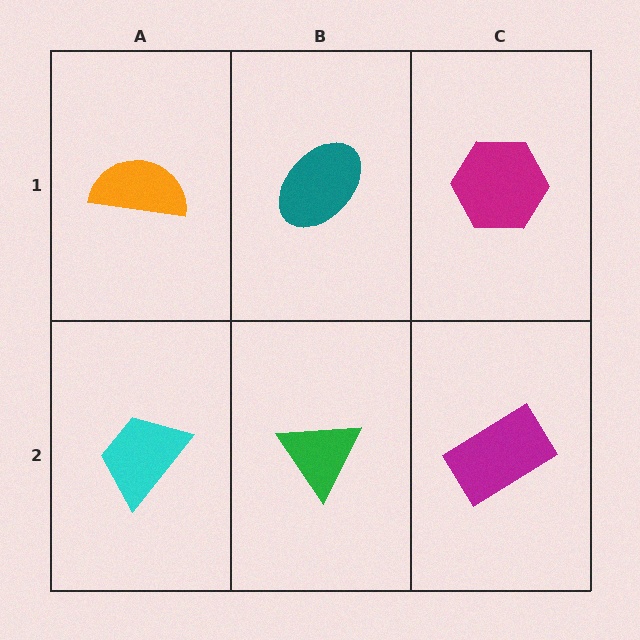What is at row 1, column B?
A teal ellipse.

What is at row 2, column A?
A cyan trapezoid.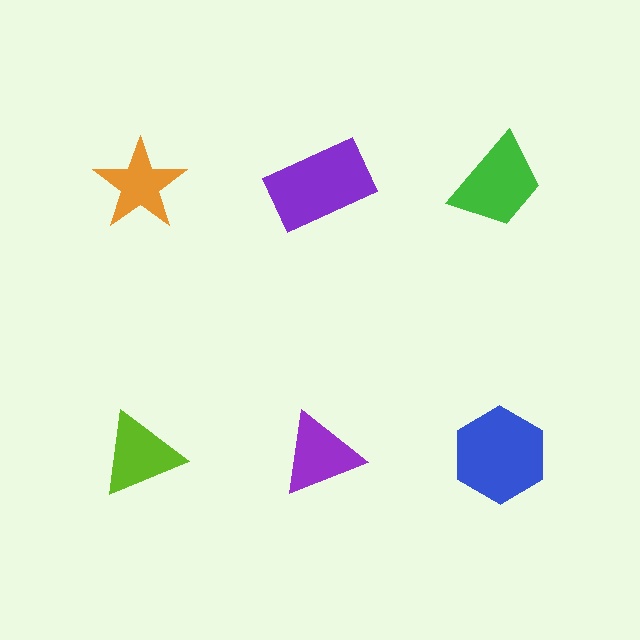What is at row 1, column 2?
A purple rectangle.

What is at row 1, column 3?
A green trapezoid.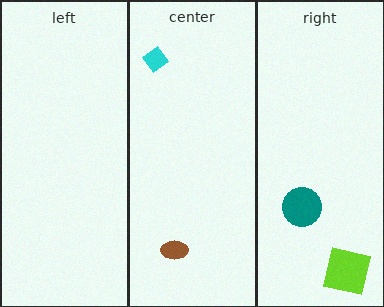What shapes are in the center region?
The brown ellipse, the cyan diamond.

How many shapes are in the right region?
2.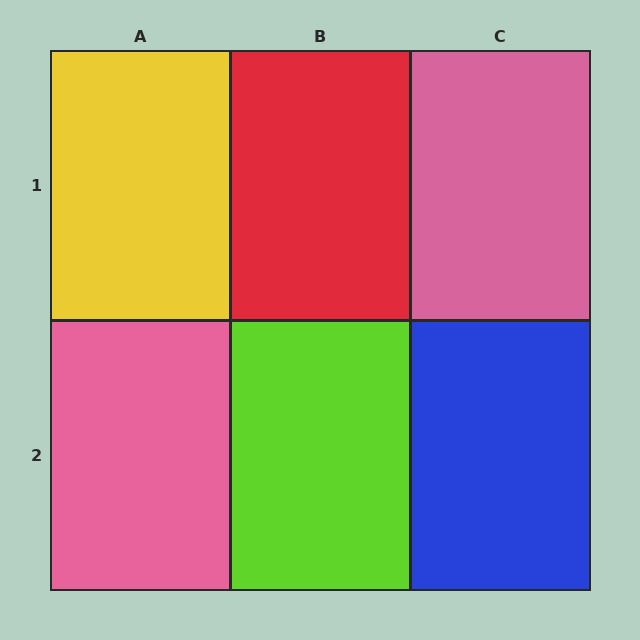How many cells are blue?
1 cell is blue.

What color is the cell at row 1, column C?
Pink.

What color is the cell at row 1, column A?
Yellow.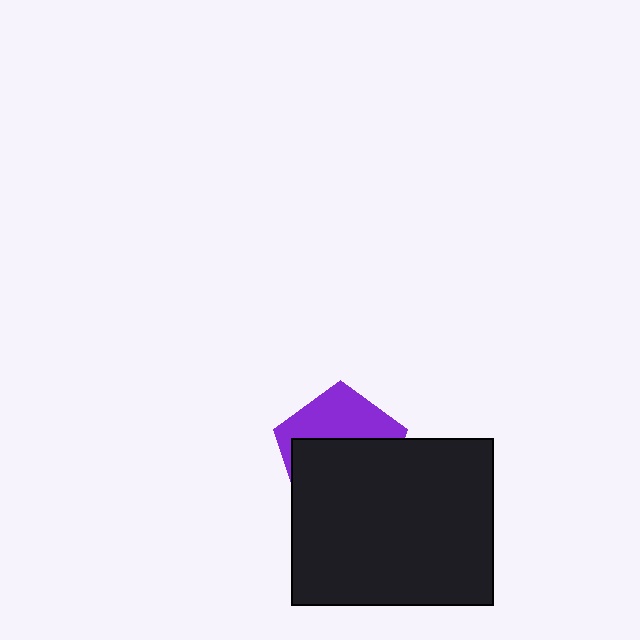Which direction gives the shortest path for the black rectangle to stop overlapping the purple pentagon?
Moving down gives the shortest separation.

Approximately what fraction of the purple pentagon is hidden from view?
Roughly 60% of the purple pentagon is hidden behind the black rectangle.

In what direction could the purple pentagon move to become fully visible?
The purple pentagon could move up. That would shift it out from behind the black rectangle entirely.